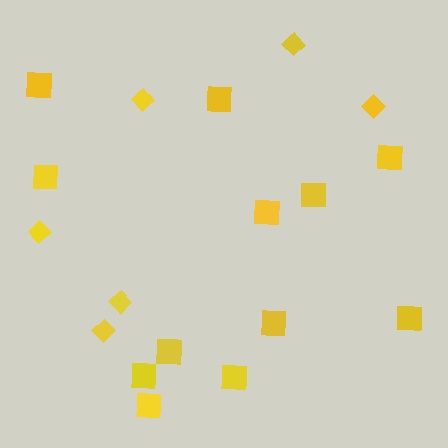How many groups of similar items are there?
There are 2 groups: one group of squares (12) and one group of diamonds (6).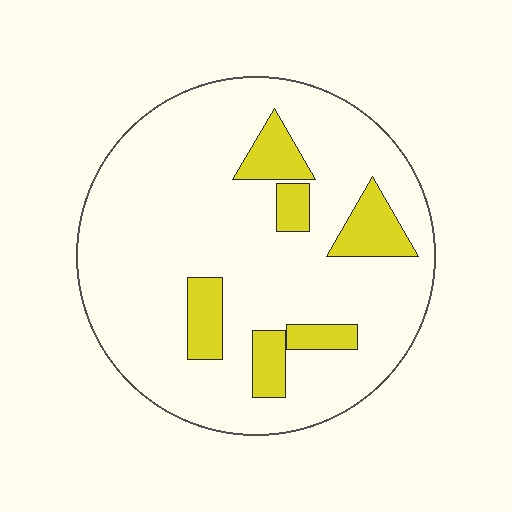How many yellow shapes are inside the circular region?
6.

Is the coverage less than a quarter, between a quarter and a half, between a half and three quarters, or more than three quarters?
Less than a quarter.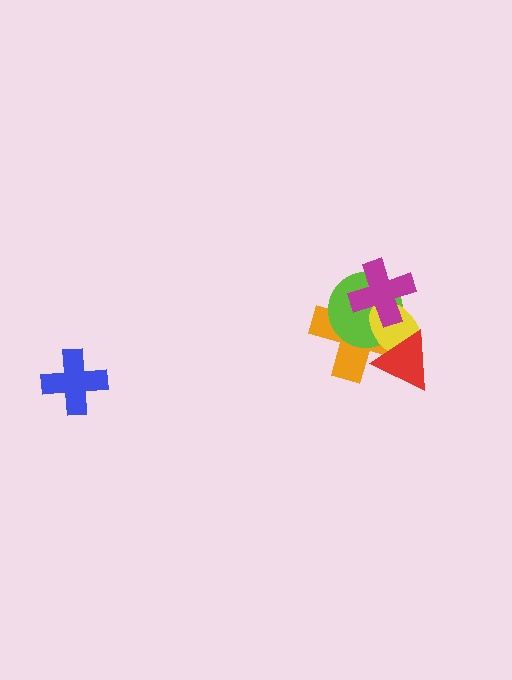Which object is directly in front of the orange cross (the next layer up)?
The lime circle is directly in front of the orange cross.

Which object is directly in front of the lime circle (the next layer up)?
The yellow ellipse is directly in front of the lime circle.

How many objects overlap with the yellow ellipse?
4 objects overlap with the yellow ellipse.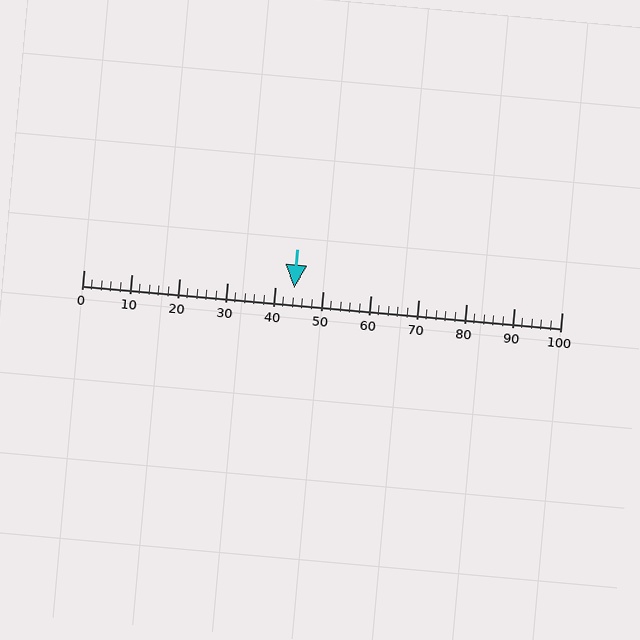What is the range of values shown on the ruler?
The ruler shows values from 0 to 100.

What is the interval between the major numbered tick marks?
The major tick marks are spaced 10 units apart.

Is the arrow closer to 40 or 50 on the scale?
The arrow is closer to 40.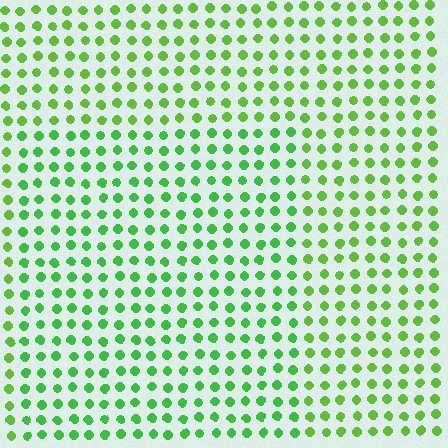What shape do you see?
I see a rectangle.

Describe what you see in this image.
The image is filled with small lime elements in a uniform arrangement. A rectangle-shaped region is visible where the elements are tinted to a slightly different hue, forming a subtle color boundary.